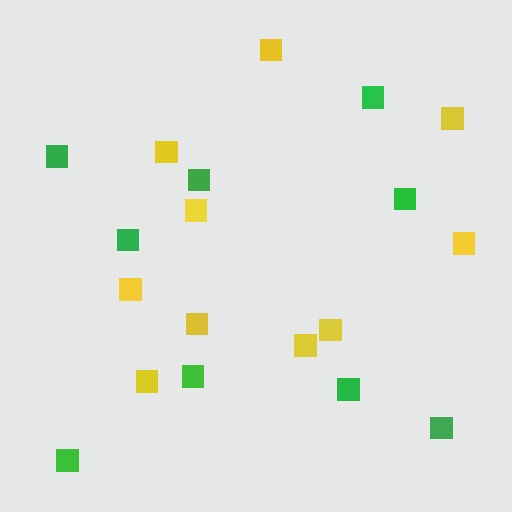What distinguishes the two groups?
There are 2 groups: one group of yellow squares (10) and one group of green squares (9).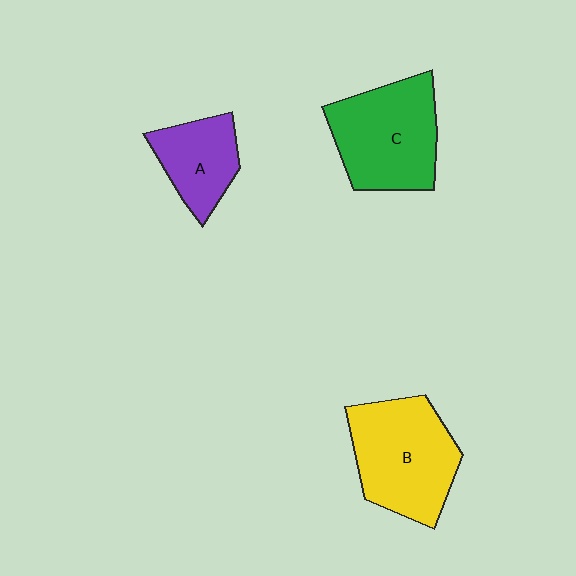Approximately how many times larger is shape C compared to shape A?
Approximately 1.6 times.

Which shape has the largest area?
Shape B (yellow).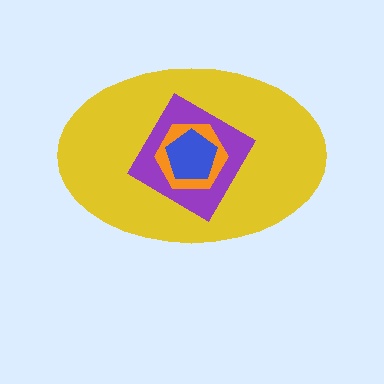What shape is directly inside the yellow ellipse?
The purple diamond.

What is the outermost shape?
The yellow ellipse.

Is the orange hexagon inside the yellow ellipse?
Yes.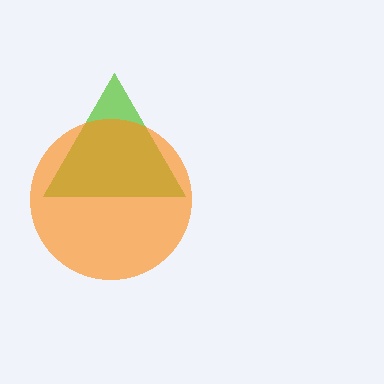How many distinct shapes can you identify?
There are 2 distinct shapes: a lime triangle, an orange circle.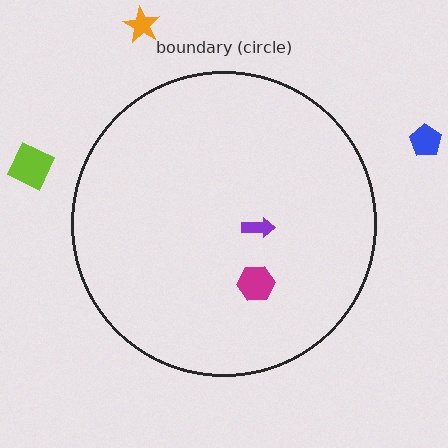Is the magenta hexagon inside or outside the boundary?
Inside.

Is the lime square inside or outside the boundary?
Outside.